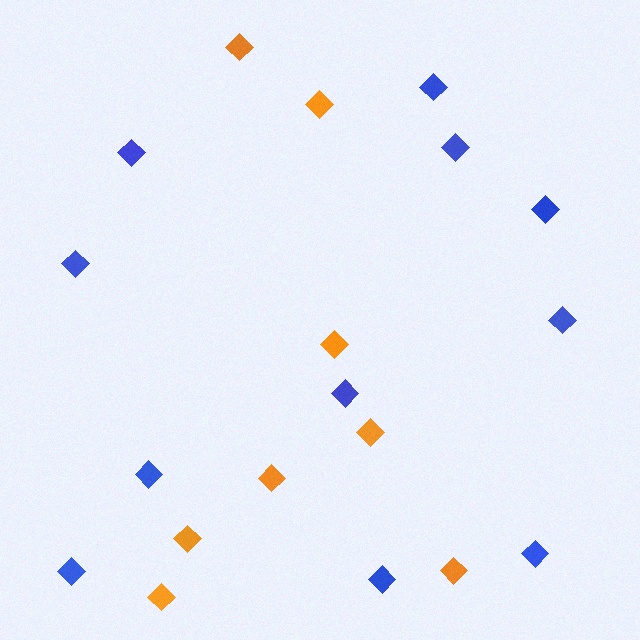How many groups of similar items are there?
There are 2 groups: one group of orange diamonds (8) and one group of blue diamonds (11).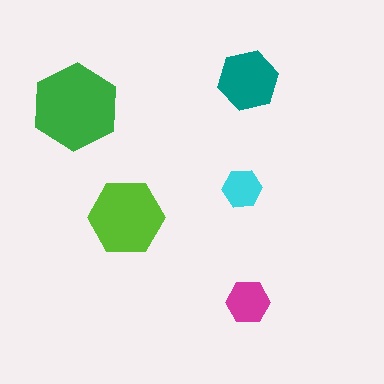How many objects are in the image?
There are 5 objects in the image.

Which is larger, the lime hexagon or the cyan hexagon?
The lime one.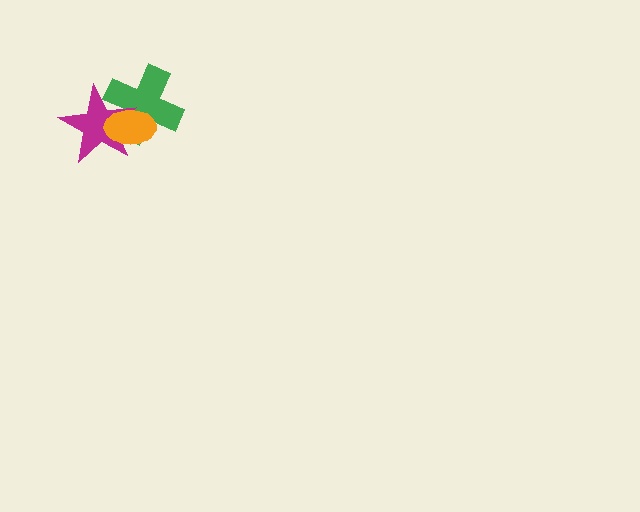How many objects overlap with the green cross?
2 objects overlap with the green cross.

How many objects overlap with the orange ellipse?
2 objects overlap with the orange ellipse.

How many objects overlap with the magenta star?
2 objects overlap with the magenta star.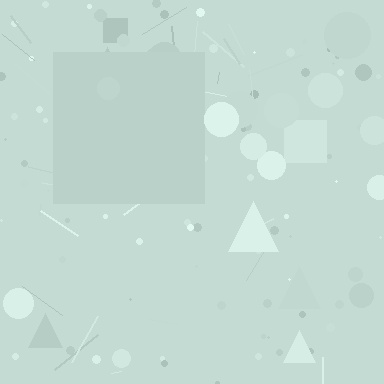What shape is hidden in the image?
A square is hidden in the image.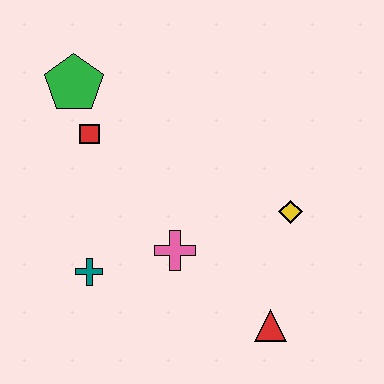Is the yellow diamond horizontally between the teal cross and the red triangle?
No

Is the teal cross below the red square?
Yes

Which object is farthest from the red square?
The red triangle is farthest from the red square.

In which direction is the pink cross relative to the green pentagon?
The pink cross is below the green pentagon.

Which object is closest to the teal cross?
The pink cross is closest to the teal cross.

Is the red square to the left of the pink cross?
Yes